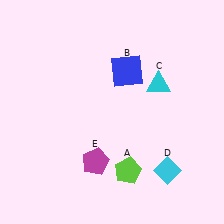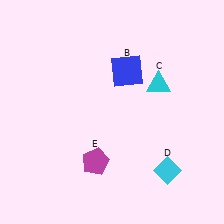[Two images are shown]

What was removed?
The lime pentagon (A) was removed in Image 2.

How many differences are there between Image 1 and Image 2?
There is 1 difference between the two images.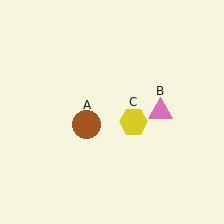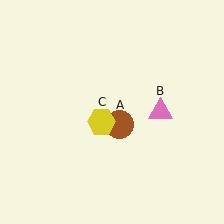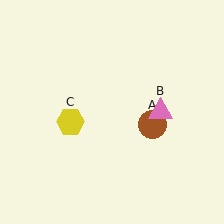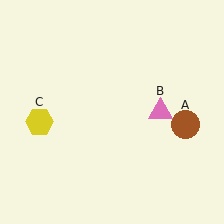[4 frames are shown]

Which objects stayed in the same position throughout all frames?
Pink triangle (object B) remained stationary.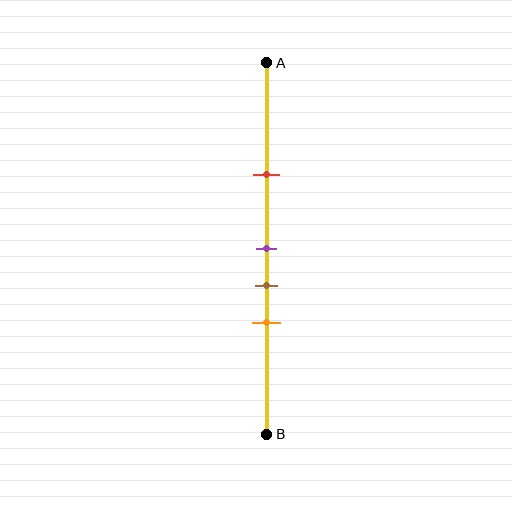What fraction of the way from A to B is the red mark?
The red mark is approximately 30% (0.3) of the way from A to B.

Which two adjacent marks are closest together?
The purple and brown marks are the closest adjacent pair.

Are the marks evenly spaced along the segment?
No, the marks are not evenly spaced.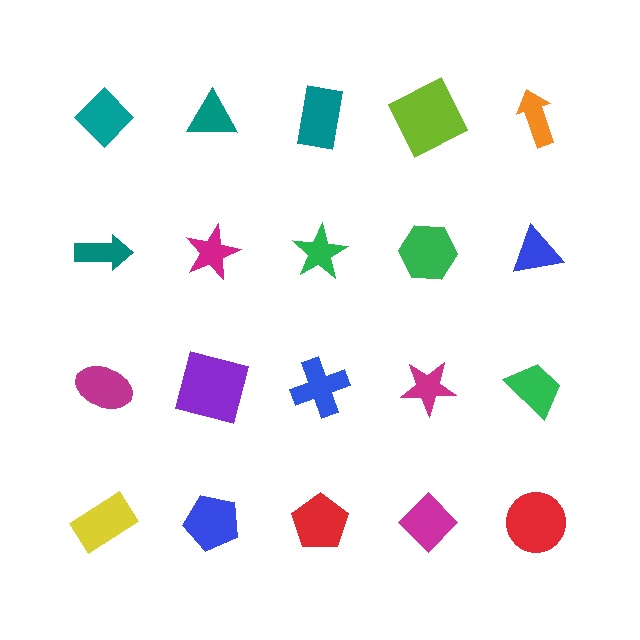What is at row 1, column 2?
A teal triangle.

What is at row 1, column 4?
A lime square.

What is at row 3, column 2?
A purple square.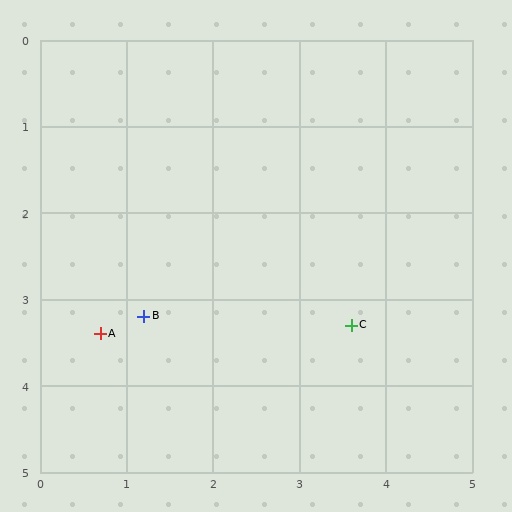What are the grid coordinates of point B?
Point B is at approximately (1.2, 3.2).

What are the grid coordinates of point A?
Point A is at approximately (0.7, 3.4).